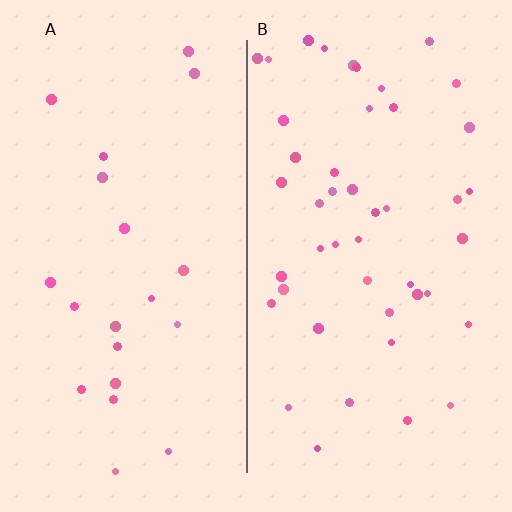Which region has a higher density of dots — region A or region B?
B (the right).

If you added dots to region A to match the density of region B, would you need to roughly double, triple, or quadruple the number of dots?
Approximately double.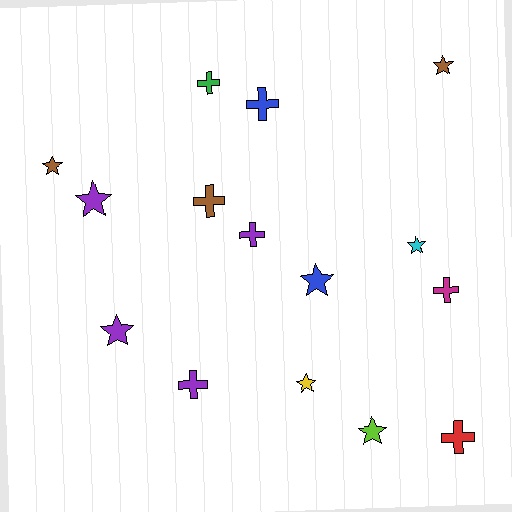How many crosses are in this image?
There are 7 crosses.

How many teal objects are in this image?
There are no teal objects.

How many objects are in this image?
There are 15 objects.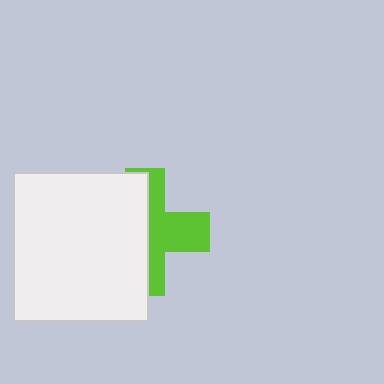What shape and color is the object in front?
The object in front is a white rectangle.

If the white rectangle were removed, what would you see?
You would see the complete lime cross.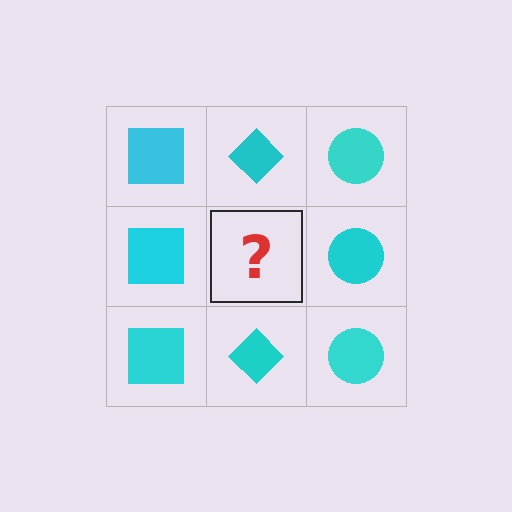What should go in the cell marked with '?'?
The missing cell should contain a cyan diamond.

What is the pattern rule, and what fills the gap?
The rule is that each column has a consistent shape. The gap should be filled with a cyan diamond.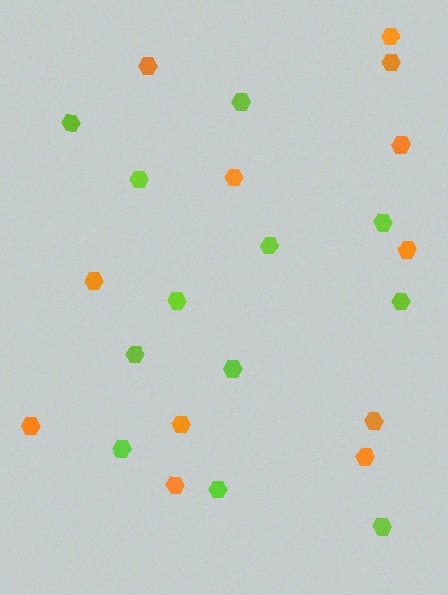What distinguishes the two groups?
There are 2 groups: one group of orange hexagons (12) and one group of lime hexagons (12).